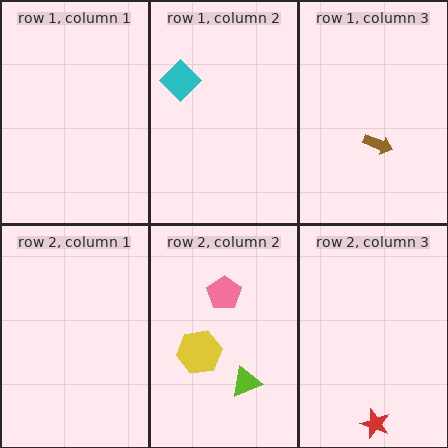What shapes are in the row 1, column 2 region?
The cyan diamond.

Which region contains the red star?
The row 2, column 3 region.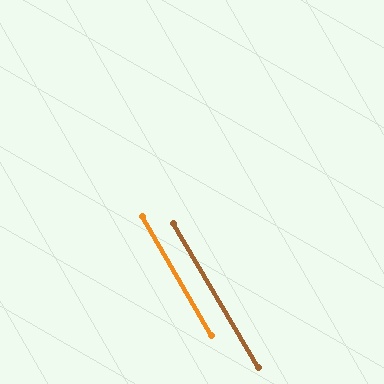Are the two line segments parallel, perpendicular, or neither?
Parallel — their directions differ by only 0.3°.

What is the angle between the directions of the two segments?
Approximately 0 degrees.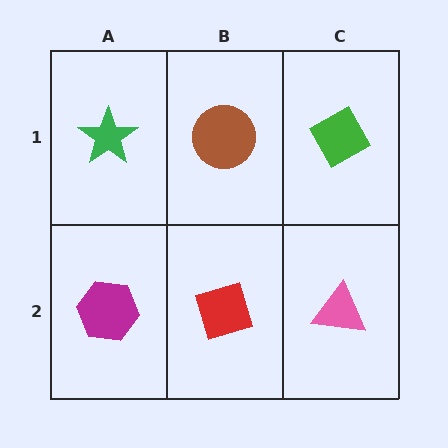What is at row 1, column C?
A green diamond.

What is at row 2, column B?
A red diamond.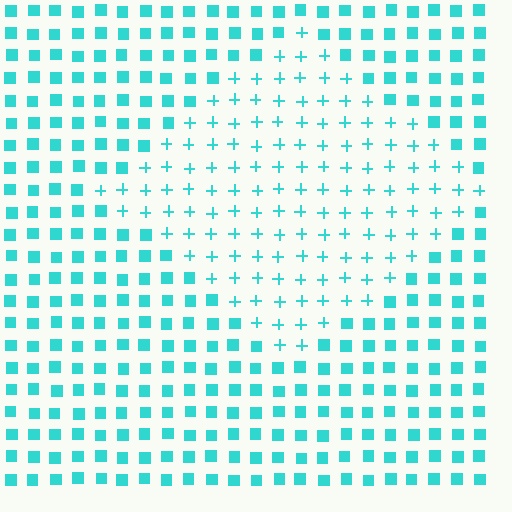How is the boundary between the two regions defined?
The boundary is defined by a change in element shape: plus signs inside vs. squares outside. All elements share the same color and spacing.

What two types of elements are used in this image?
The image uses plus signs inside the diamond region and squares outside it.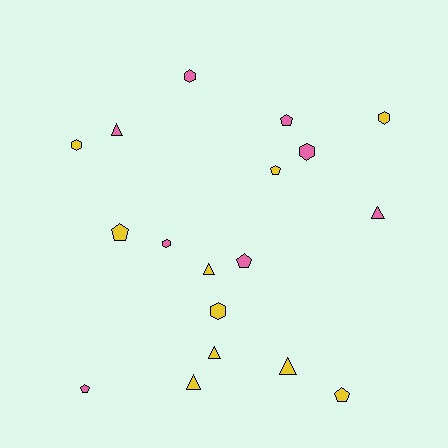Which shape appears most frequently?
Hexagon, with 6 objects.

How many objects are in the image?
There are 18 objects.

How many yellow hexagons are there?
There are 3 yellow hexagons.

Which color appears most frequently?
Yellow, with 10 objects.